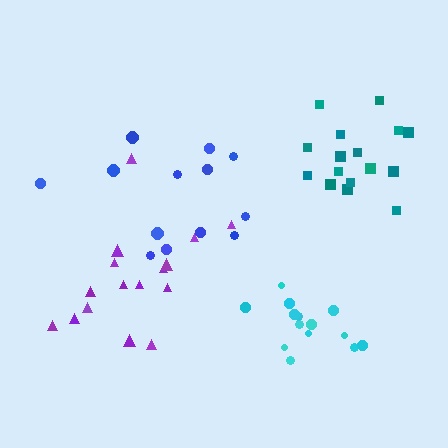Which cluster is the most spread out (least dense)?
Blue.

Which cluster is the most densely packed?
Cyan.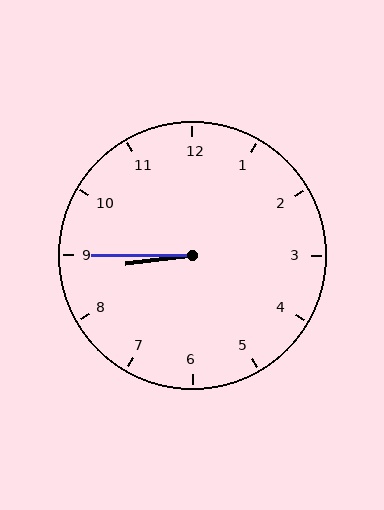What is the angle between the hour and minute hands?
Approximately 8 degrees.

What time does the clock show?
8:45.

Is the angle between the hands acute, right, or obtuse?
It is acute.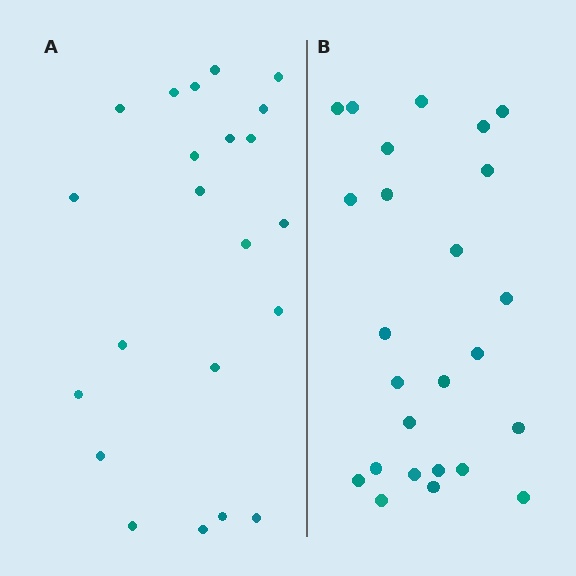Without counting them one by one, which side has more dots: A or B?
Region B (the right region) has more dots.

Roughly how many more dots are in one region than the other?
Region B has just a few more — roughly 2 or 3 more dots than region A.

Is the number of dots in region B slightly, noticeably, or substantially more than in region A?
Region B has only slightly more — the two regions are fairly close. The ratio is roughly 1.1 to 1.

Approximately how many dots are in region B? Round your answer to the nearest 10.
About 20 dots. (The exact count is 25, which rounds to 20.)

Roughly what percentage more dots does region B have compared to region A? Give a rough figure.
About 15% more.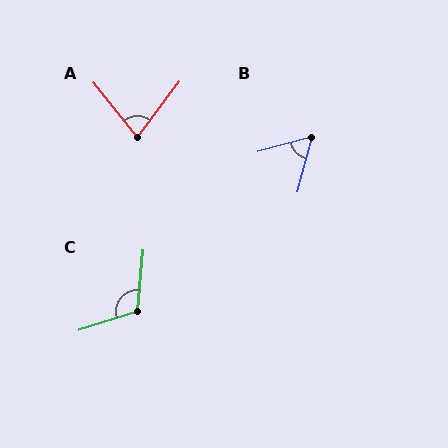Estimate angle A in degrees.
Approximately 75 degrees.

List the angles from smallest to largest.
B (60°), A (75°), C (112°).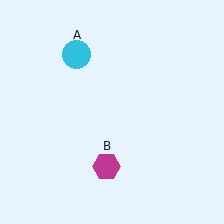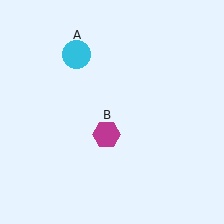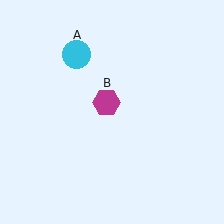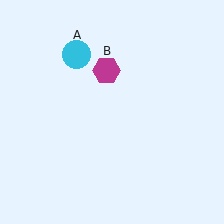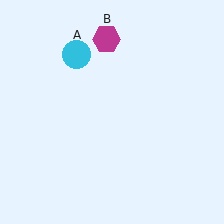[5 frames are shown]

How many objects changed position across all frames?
1 object changed position: magenta hexagon (object B).